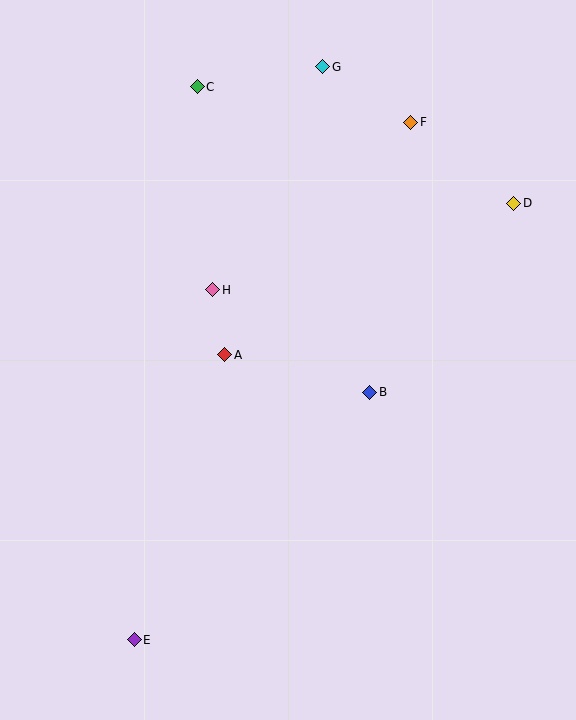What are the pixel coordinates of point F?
Point F is at (411, 122).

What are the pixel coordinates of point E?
Point E is at (134, 640).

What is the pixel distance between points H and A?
The distance between H and A is 66 pixels.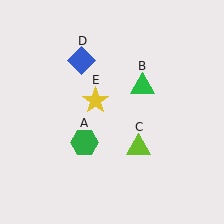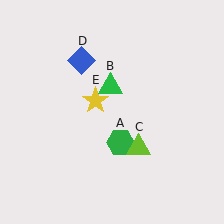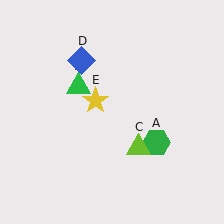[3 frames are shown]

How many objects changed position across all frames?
2 objects changed position: green hexagon (object A), green triangle (object B).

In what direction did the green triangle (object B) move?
The green triangle (object B) moved left.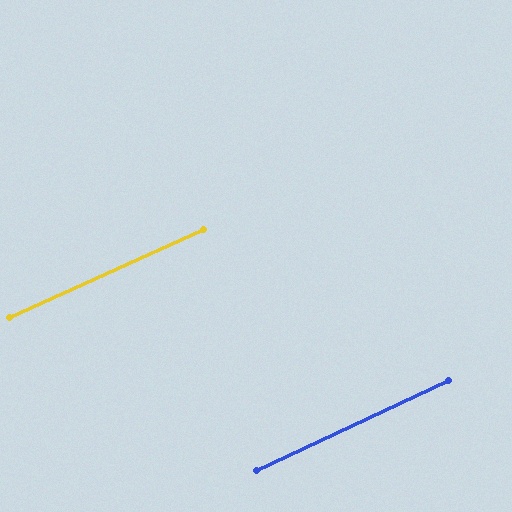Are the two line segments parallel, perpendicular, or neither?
Parallel — their directions differ by only 0.9°.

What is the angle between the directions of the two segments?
Approximately 1 degree.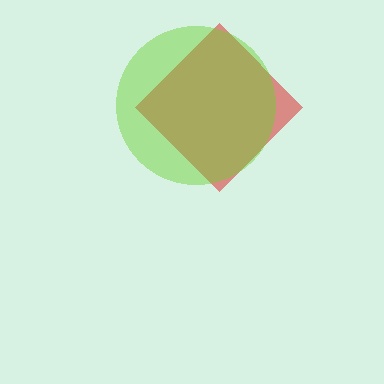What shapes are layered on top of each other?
The layered shapes are: a red diamond, a lime circle.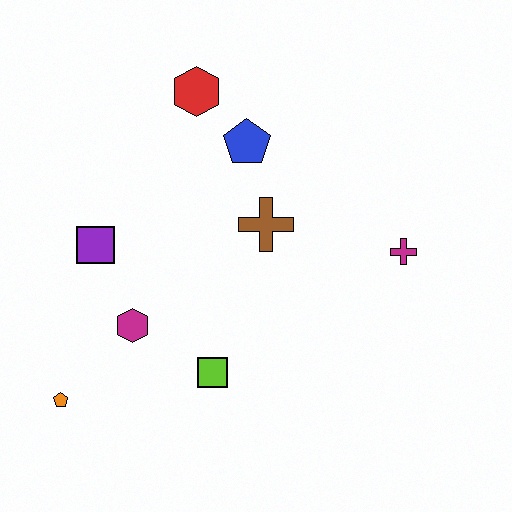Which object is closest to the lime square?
The magenta hexagon is closest to the lime square.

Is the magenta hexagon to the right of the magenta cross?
No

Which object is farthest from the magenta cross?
The orange pentagon is farthest from the magenta cross.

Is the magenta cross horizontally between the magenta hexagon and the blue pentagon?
No